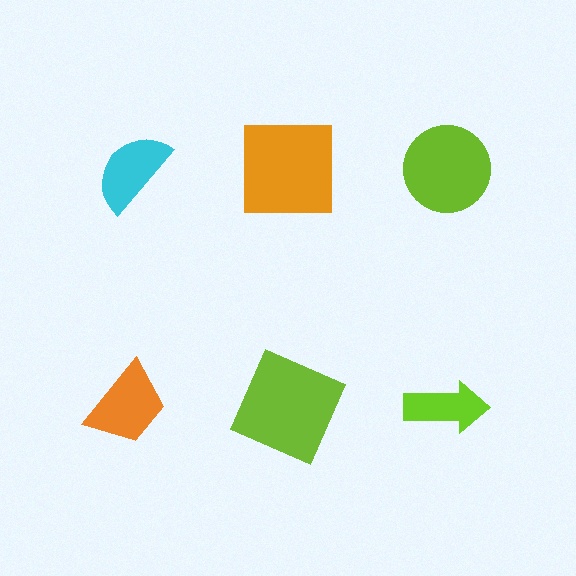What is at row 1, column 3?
A lime circle.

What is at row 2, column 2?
A lime square.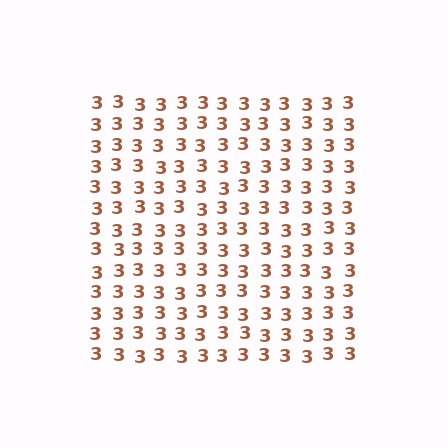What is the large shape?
The large shape is a square.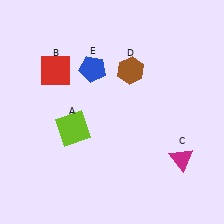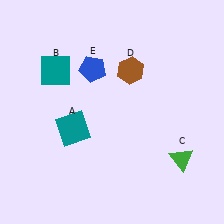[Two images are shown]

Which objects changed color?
A changed from lime to teal. B changed from red to teal. C changed from magenta to green.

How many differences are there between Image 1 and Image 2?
There are 3 differences between the two images.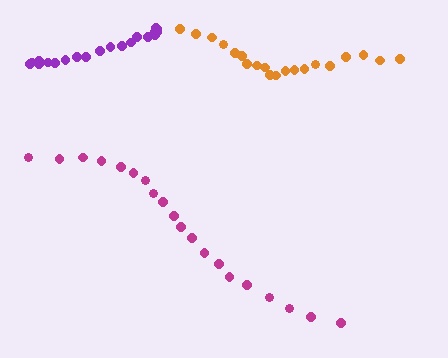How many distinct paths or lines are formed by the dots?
There are 3 distinct paths.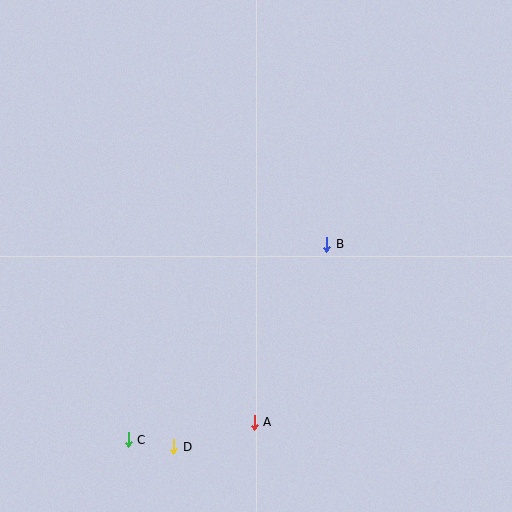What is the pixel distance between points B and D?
The distance between B and D is 254 pixels.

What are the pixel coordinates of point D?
Point D is at (174, 447).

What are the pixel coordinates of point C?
Point C is at (128, 440).